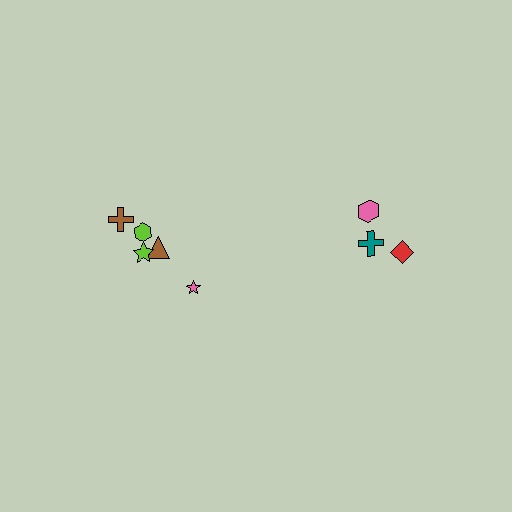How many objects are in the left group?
There are 5 objects.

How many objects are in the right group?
There are 3 objects.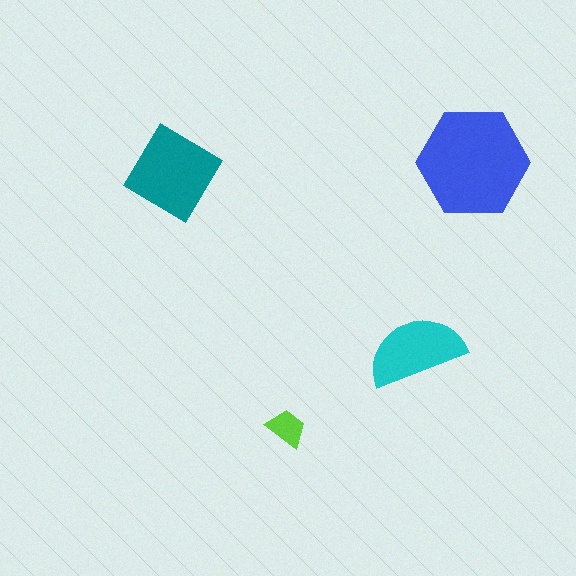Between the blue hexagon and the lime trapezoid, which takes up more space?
The blue hexagon.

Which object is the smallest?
The lime trapezoid.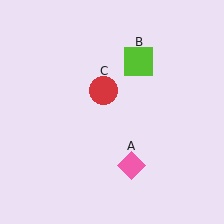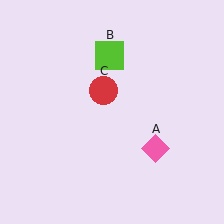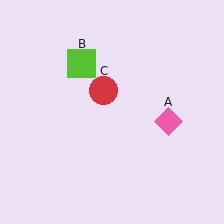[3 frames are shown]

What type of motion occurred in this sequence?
The pink diamond (object A), lime square (object B) rotated counterclockwise around the center of the scene.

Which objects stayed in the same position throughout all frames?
Red circle (object C) remained stationary.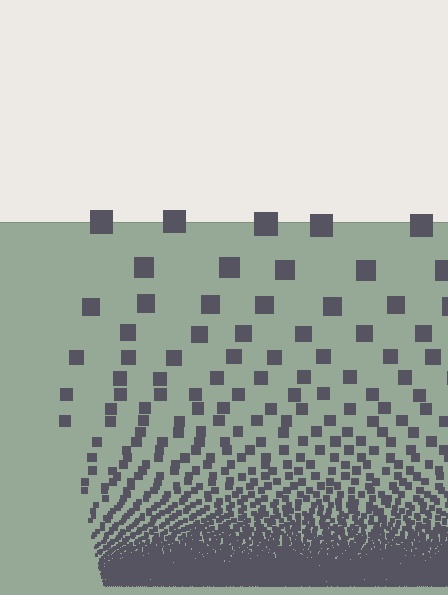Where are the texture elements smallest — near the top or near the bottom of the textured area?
Near the bottom.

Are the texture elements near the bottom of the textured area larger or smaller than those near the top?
Smaller. The gradient is inverted — elements near the bottom are smaller and denser.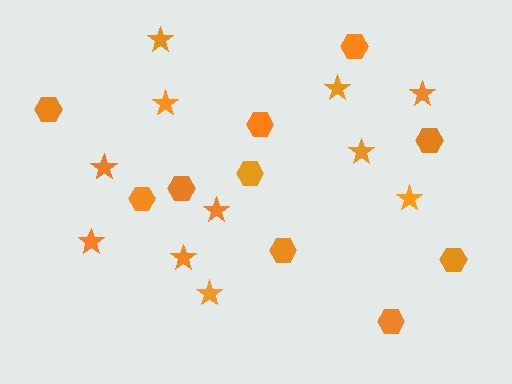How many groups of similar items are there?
There are 2 groups: one group of stars (11) and one group of hexagons (10).